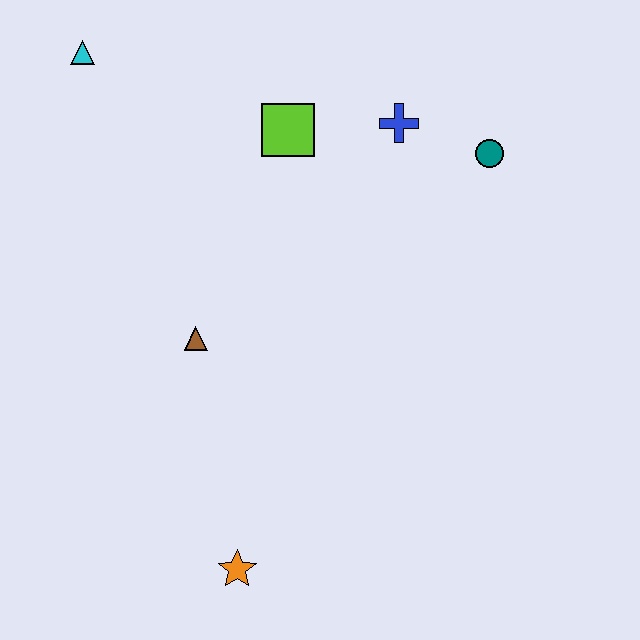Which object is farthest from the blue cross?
The orange star is farthest from the blue cross.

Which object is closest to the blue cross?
The teal circle is closest to the blue cross.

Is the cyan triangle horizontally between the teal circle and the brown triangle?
No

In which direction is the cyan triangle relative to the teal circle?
The cyan triangle is to the left of the teal circle.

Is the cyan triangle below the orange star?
No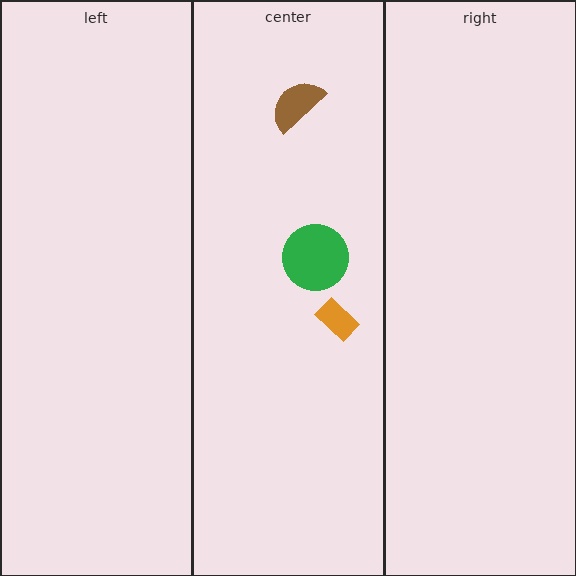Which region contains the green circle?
The center region.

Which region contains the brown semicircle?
The center region.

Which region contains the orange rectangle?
The center region.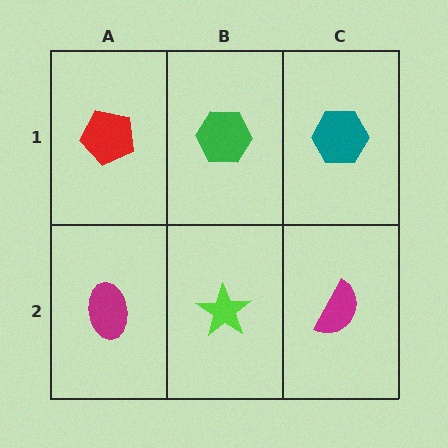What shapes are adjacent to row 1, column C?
A magenta semicircle (row 2, column C), a green hexagon (row 1, column B).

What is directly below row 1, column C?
A magenta semicircle.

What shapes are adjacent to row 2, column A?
A red pentagon (row 1, column A), a lime star (row 2, column B).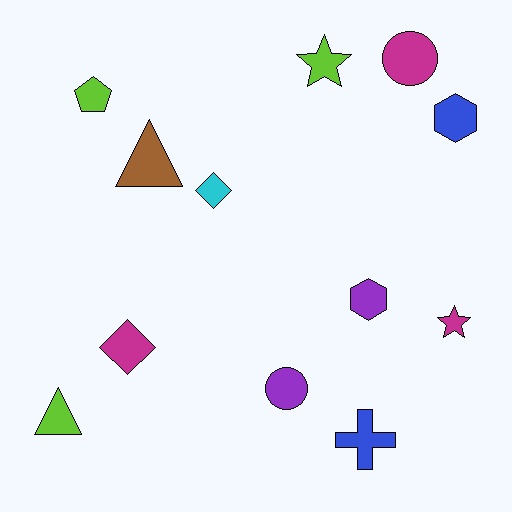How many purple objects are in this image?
There are 2 purple objects.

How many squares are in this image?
There are no squares.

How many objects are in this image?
There are 12 objects.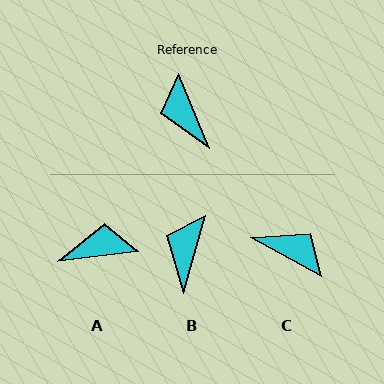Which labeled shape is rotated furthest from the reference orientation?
C, about 141 degrees away.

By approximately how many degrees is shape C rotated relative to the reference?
Approximately 141 degrees clockwise.